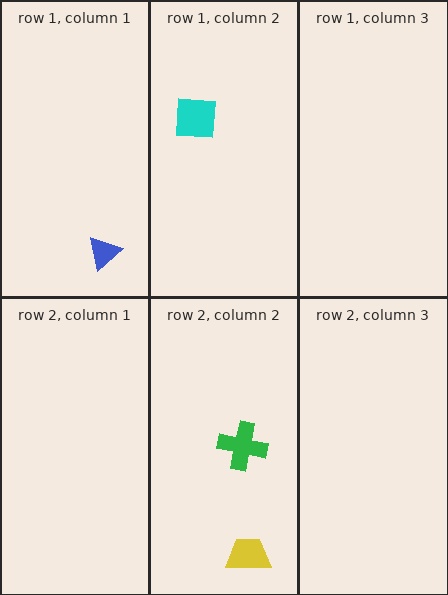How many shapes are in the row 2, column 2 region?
2.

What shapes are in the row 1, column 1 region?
The blue triangle.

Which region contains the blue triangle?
The row 1, column 1 region.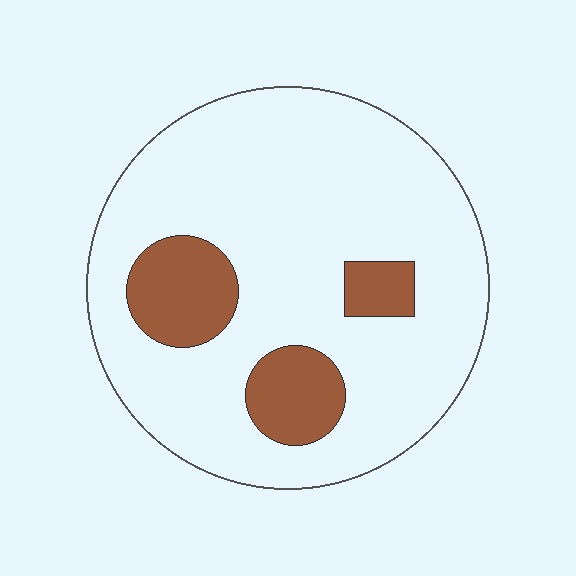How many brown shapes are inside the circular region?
3.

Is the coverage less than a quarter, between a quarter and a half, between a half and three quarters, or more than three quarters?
Less than a quarter.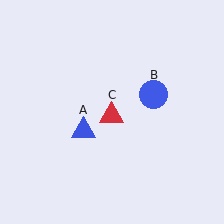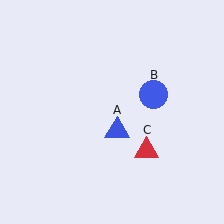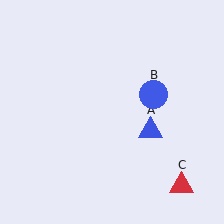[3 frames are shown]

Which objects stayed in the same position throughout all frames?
Blue circle (object B) remained stationary.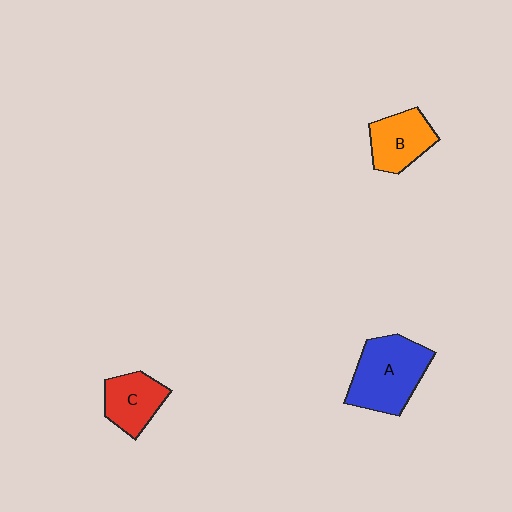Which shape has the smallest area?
Shape C (red).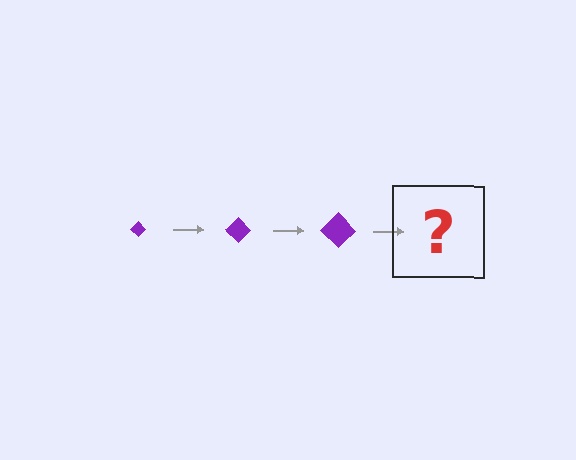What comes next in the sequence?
The next element should be a purple diamond, larger than the previous one.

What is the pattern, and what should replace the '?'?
The pattern is that the diamond gets progressively larger each step. The '?' should be a purple diamond, larger than the previous one.